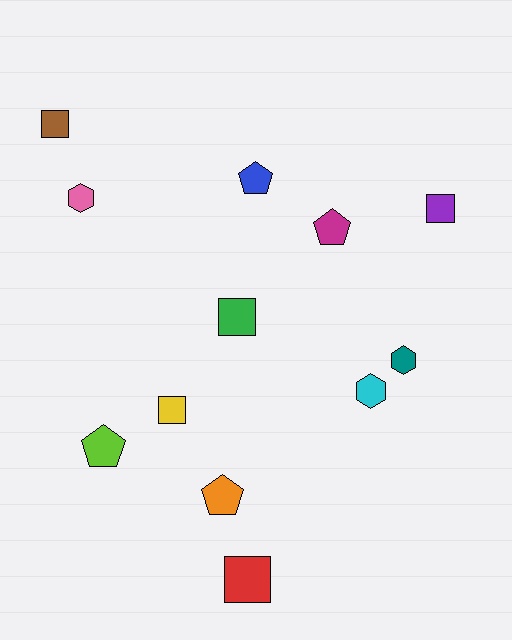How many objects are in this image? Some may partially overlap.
There are 12 objects.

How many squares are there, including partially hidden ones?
There are 5 squares.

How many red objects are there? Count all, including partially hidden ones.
There is 1 red object.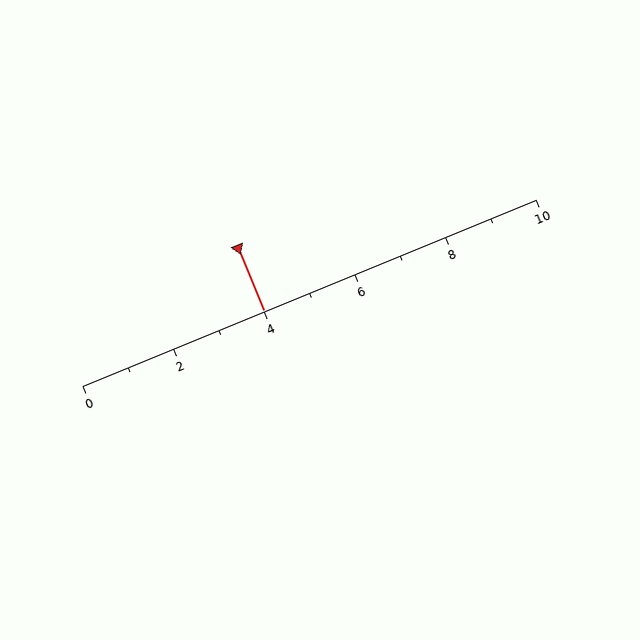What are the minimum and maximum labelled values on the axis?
The axis runs from 0 to 10.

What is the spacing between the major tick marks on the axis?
The major ticks are spaced 2 apart.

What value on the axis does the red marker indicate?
The marker indicates approximately 4.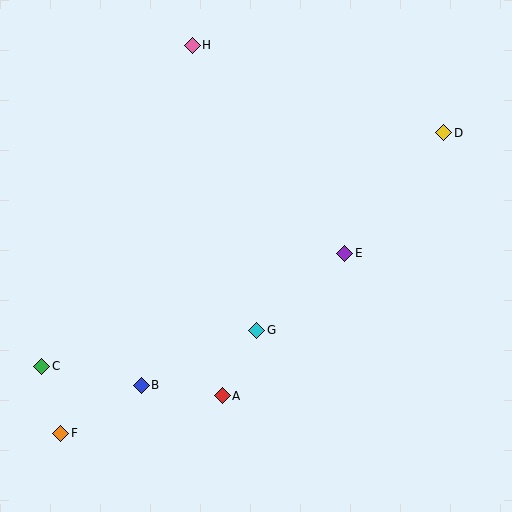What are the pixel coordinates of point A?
Point A is at (222, 396).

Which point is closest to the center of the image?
Point G at (257, 330) is closest to the center.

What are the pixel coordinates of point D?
Point D is at (444, 133).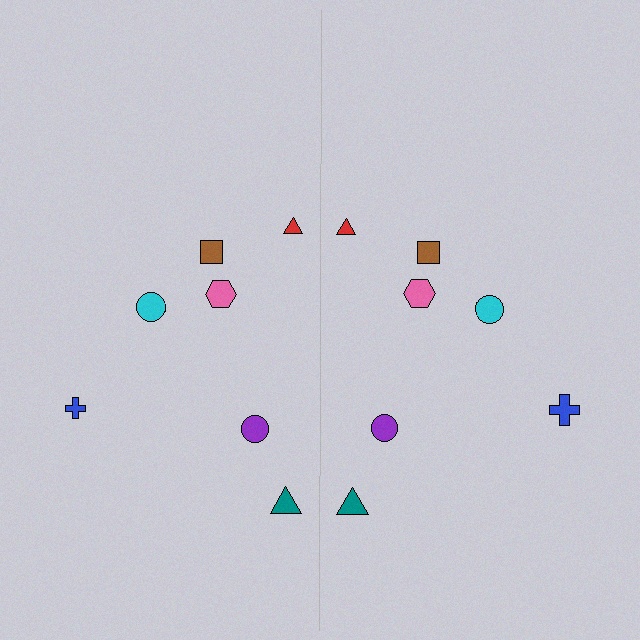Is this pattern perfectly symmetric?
No, the pattern is not perfectly symmetric. The blue cross on the right side has a different size than its mirror counterpart.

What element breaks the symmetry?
The blue cross on the right side has a different size than its mirror counterpart.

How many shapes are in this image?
There are 14 shapes in this image.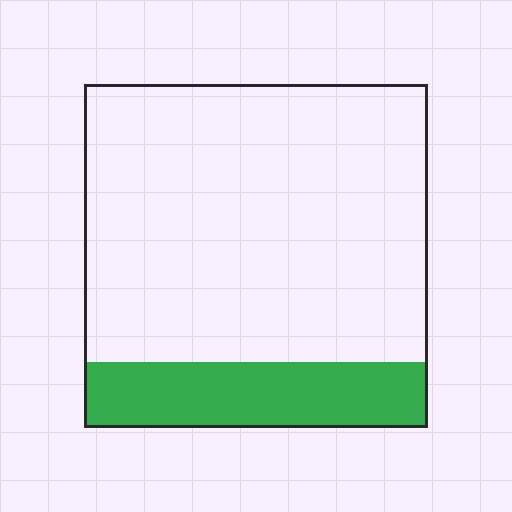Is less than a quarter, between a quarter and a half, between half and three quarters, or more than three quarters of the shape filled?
Less than a quarter.